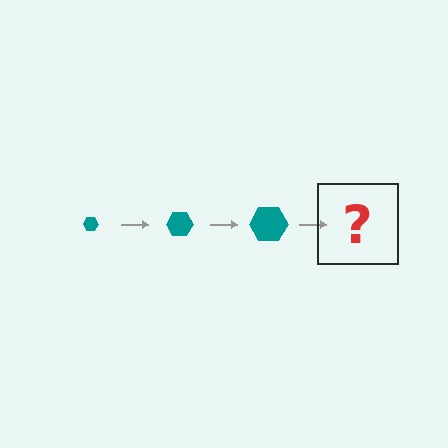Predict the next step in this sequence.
The next step is a teal hexagon, larger than the previous one.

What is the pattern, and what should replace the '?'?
The pattern is that the hexagon gets progressively larger each step. The '?' should be a teal hexagon, larger than the previous one.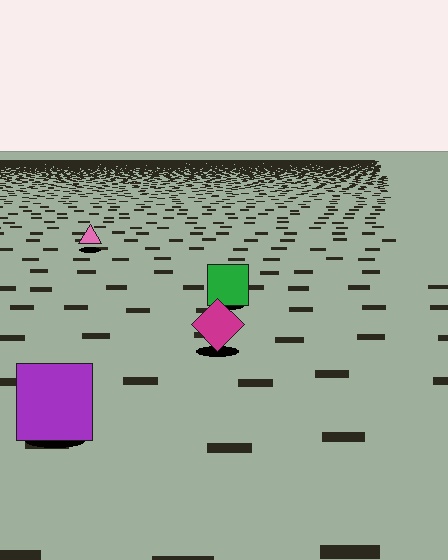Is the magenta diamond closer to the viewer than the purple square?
No. The purple square is closer — you can tell from the texture gradient: the ground texture is coarser near it.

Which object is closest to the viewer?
The purple square is closest. The texture marks near it are larger and more spread out.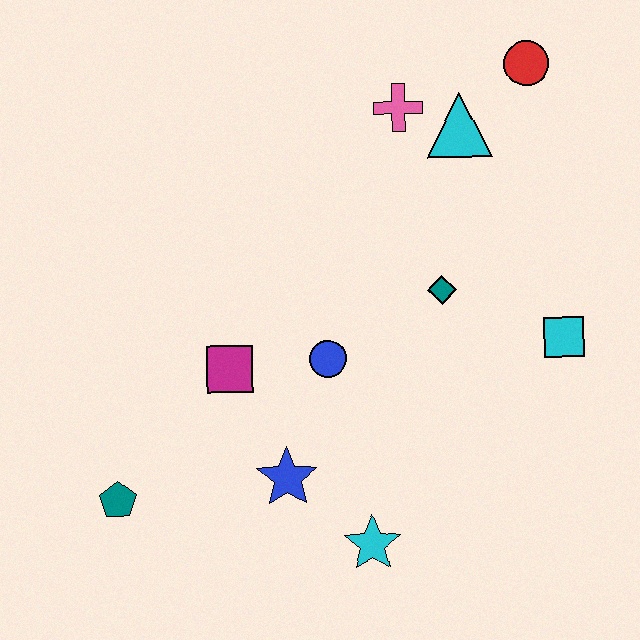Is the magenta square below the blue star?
No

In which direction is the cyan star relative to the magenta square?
The cyan star is below the magenta square.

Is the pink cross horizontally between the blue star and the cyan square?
Yes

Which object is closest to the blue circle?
The magenta square is closest to the blue circle.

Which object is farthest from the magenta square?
The red circle is farthest from the magenta square.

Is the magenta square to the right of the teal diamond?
No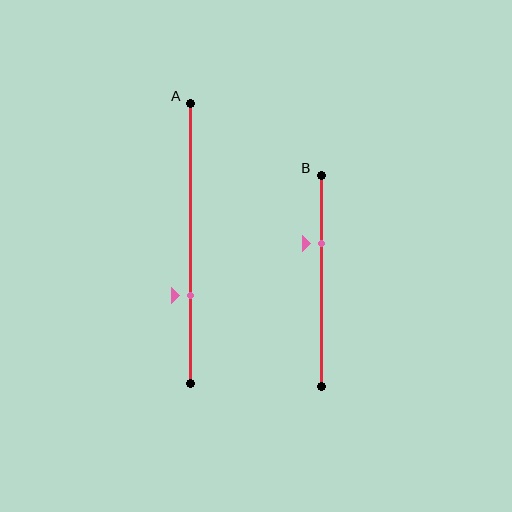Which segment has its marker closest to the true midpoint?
Segment B has its marker closest to the true midpoint.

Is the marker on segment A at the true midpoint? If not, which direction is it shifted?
No, the marker on segment A is shifted downward by about 19% of the segment length.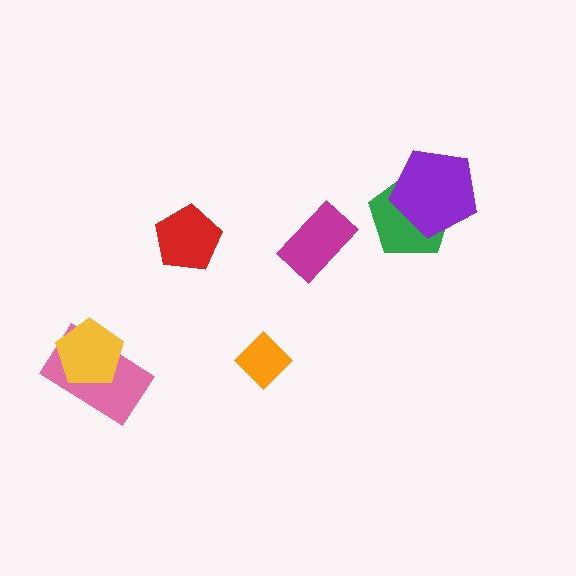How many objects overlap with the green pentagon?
1 object overlaps with the green pentagon.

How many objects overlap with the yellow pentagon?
1 object overlaps with the yellow pentagon.